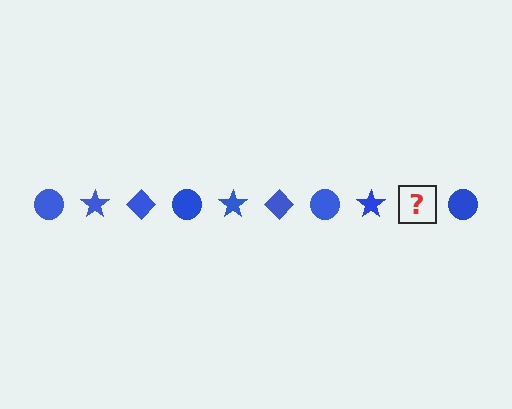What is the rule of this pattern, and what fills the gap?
The rule is that the pattern cycles through circle, star, diamond shapes in blue. The gap should be filled with a blue diamond.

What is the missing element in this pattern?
The missing element is a blue diamond.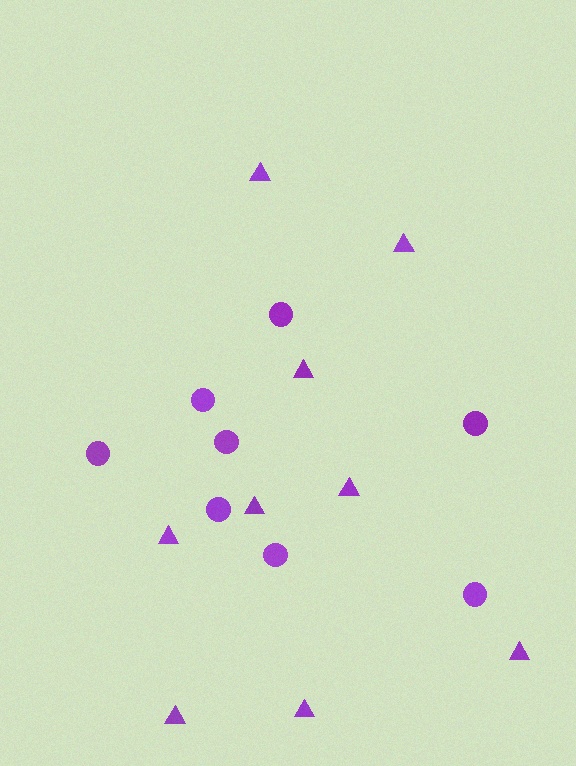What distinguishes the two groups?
There are 2 groups: one group of circles (8) and one group of triangles (9).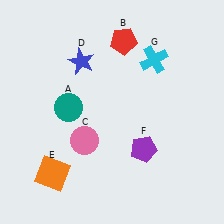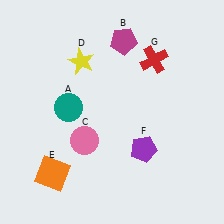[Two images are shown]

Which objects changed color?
B changed from red to magenta. D changed from blue to yellow. G changed from cyan to red.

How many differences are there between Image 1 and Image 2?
There are 3 differences between the two images.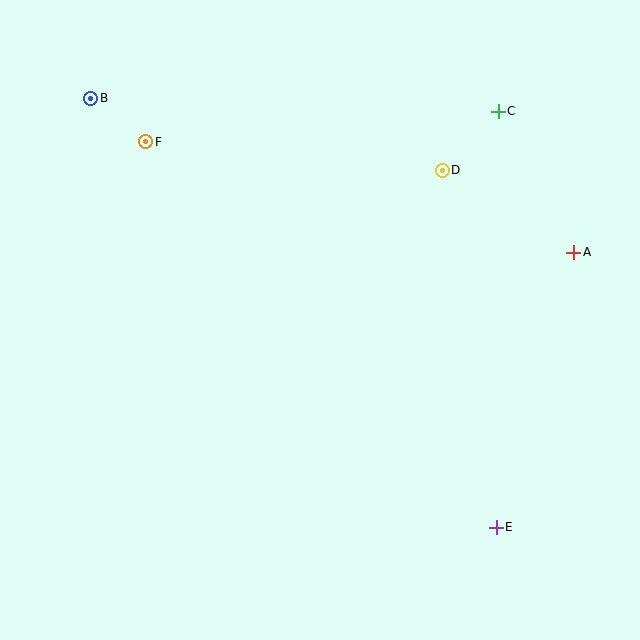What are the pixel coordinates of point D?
Point D is at (442, 170).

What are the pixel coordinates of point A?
Point A is at (574, 252).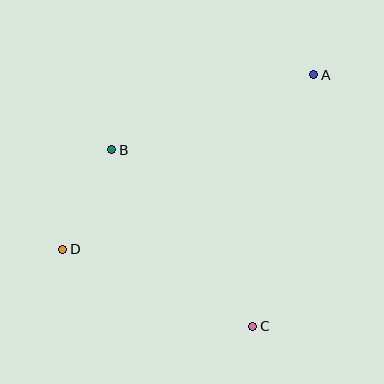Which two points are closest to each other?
Points B and D are closest to each other.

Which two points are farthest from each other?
Points A and D are farthest from each other.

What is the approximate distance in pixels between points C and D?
The distance between C and D is approximately 205 pixels.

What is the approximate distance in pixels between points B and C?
The distance between B and C is approximately 226 pixels.